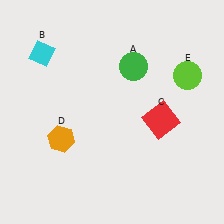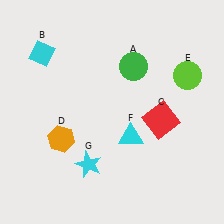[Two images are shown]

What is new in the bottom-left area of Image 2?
A cyan star (G) was added in the bottom-left area of Image 2.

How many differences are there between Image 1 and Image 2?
There are 2 differences between the two images.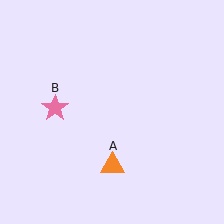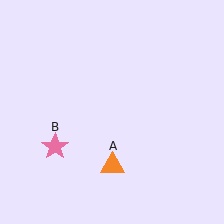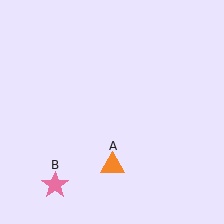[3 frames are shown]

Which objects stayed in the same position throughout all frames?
Orange triangle (object A) remained stationary.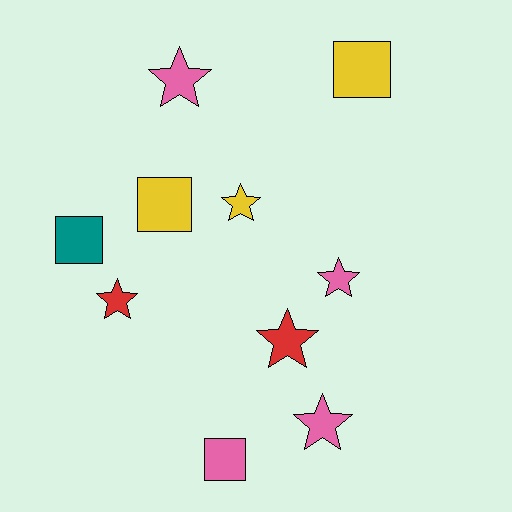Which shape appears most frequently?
Star, with 6 objects.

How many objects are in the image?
There are 10 objects.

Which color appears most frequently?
Pink, with 4 objects.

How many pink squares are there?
There is 1 pink square.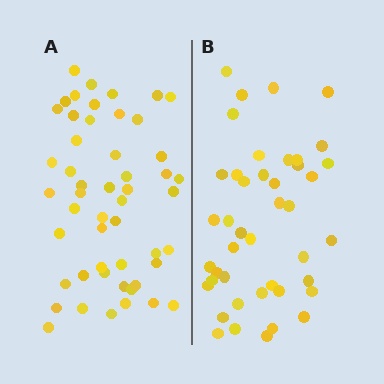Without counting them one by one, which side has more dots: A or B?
Region A (the left region) has more dots.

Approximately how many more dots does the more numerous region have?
Region A has roughly 8 or so more dots than region B.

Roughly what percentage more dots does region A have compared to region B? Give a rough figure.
About 20% more.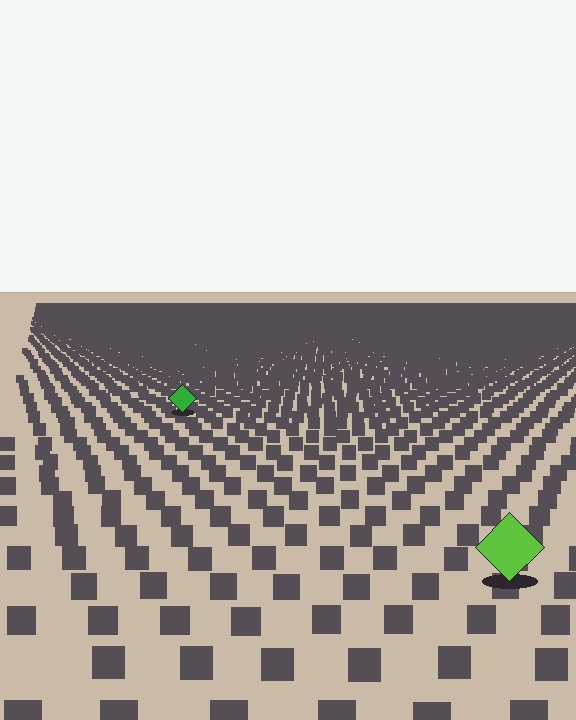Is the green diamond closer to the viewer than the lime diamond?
No. The lime diamond is closer — you can tell from the texture gradient: the ground texture is coarser near it.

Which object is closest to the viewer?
The lime diamond is closest. The texture marks near it are larger and more spread out.